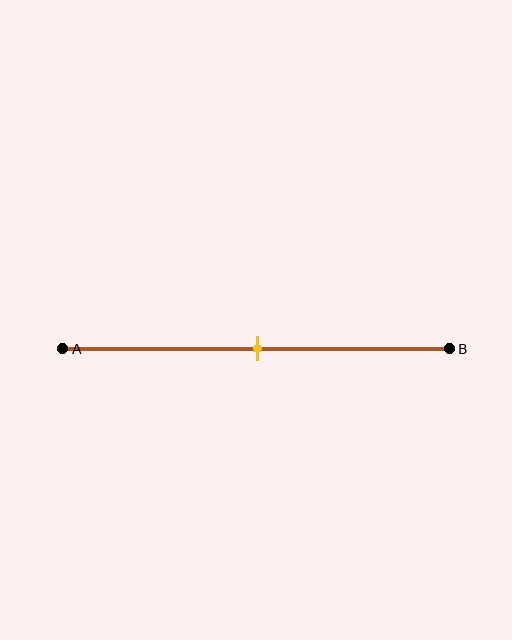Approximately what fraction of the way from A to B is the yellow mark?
The yellow mark is approximately 50% of the way from A to B.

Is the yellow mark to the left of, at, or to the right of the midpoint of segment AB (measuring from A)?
The yellow mark is approximately at the midpoint of segment AB.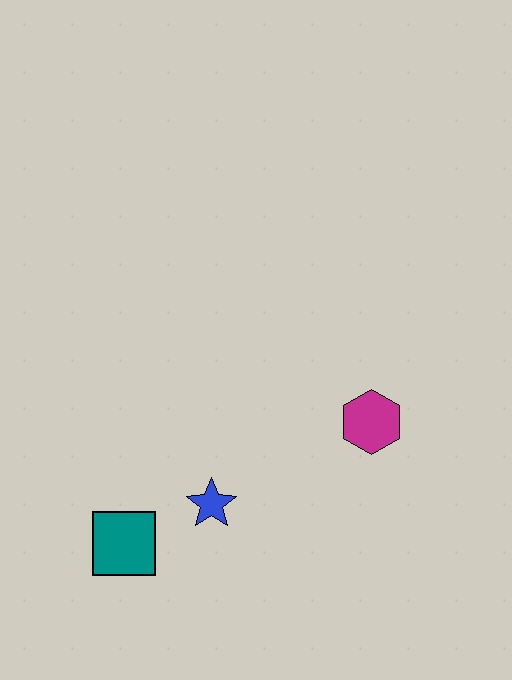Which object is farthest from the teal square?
The magenta hexagon is farthest from the teal square.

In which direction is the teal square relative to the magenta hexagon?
The teal square is to the left of the magenta hexagon.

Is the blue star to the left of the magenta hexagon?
Yes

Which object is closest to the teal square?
The blue star is closest to the teal square.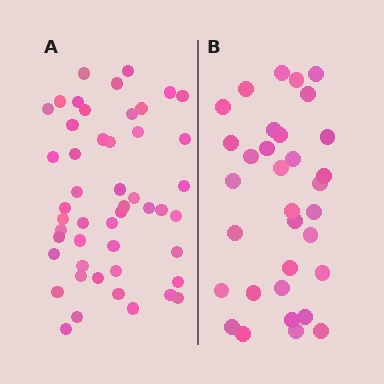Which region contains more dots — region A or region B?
Region A (the left region) has more dots.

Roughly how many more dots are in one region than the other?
Region A has approximately 15 more dots than region B.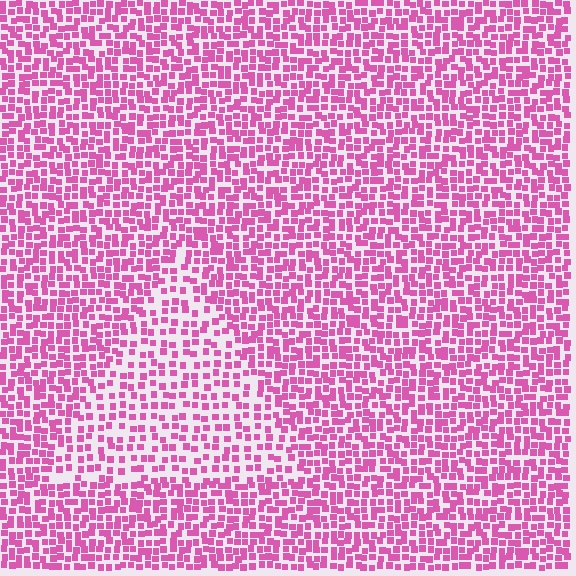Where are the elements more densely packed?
The elements are more densely packed outside the triangle boundary.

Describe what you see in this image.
The image contains small pink elements arranged at two different densities. A triangle-shaped region is visible where the elements are less densely packed than the surrounding area.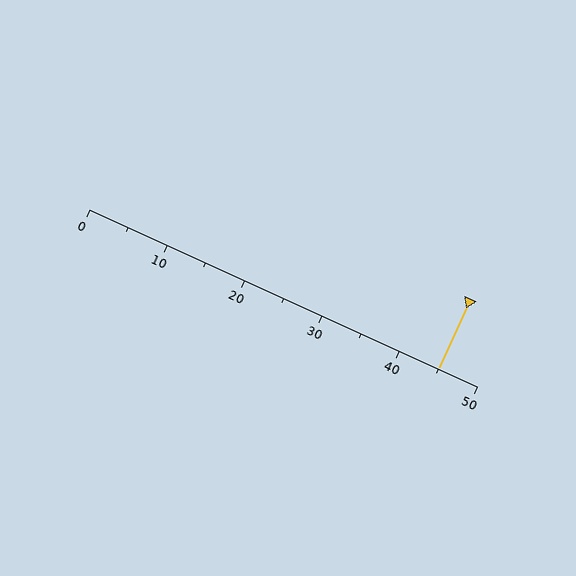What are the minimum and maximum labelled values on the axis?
The axis runs from 0 to 50.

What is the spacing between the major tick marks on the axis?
The major ticks are spaced 10 apart.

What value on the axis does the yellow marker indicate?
The marker indicates approximately 45.